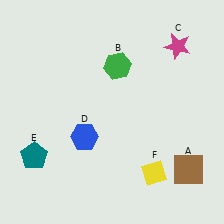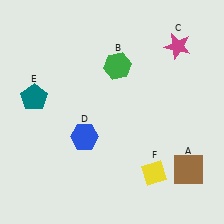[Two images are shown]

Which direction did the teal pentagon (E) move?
The teal pentagon (E) moved up.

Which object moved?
The teal pentagon (E) moved up.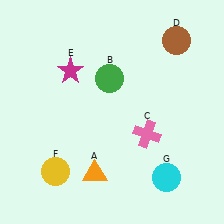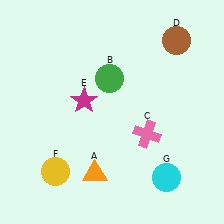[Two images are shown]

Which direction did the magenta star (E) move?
The magenta star (E) moved down.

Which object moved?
The magenta star (E) moved down.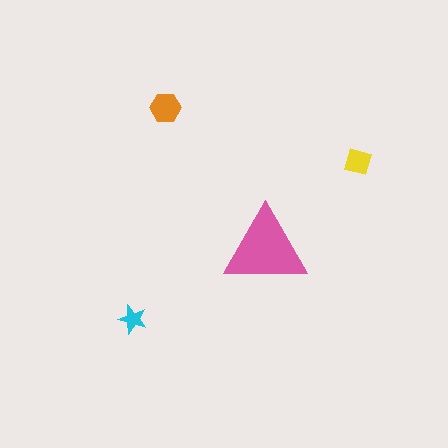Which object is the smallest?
The cyan star.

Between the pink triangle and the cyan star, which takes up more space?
The pink triangle.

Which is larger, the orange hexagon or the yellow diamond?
The orange hexagon.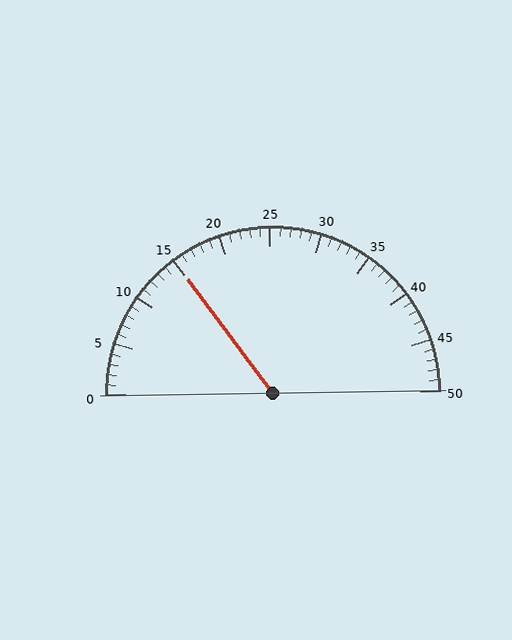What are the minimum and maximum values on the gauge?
The gauge ranges from 0 to 50.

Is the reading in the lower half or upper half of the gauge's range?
The reading is in the lower half of the range (0 to 50).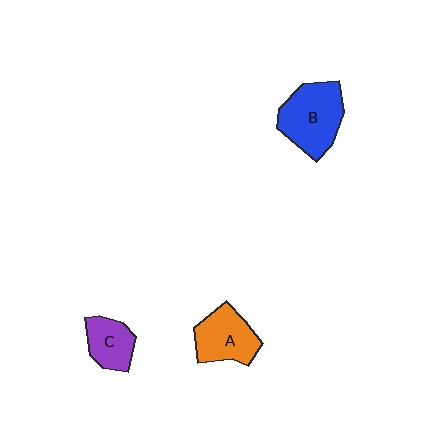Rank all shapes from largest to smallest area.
From largest to smallest: B (blue), A (orange), C (purple).